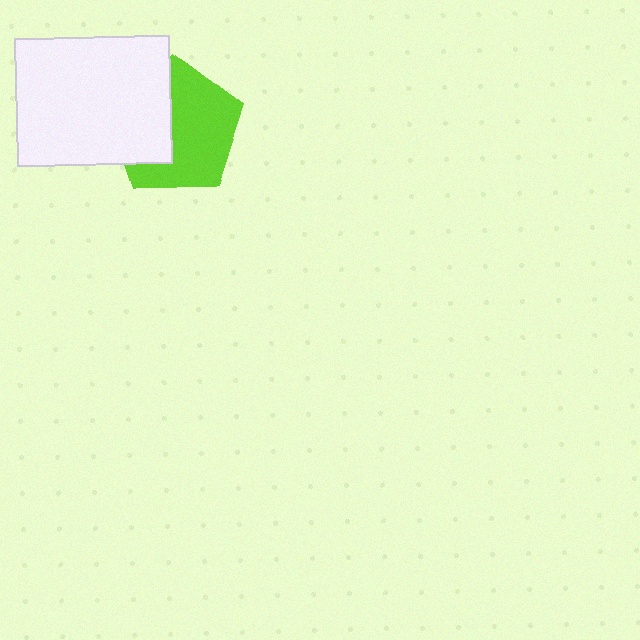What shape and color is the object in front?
The object in front is a white rectangle.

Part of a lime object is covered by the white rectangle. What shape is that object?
It is a pentagon.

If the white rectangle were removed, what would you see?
You would see the complete lime pentagon.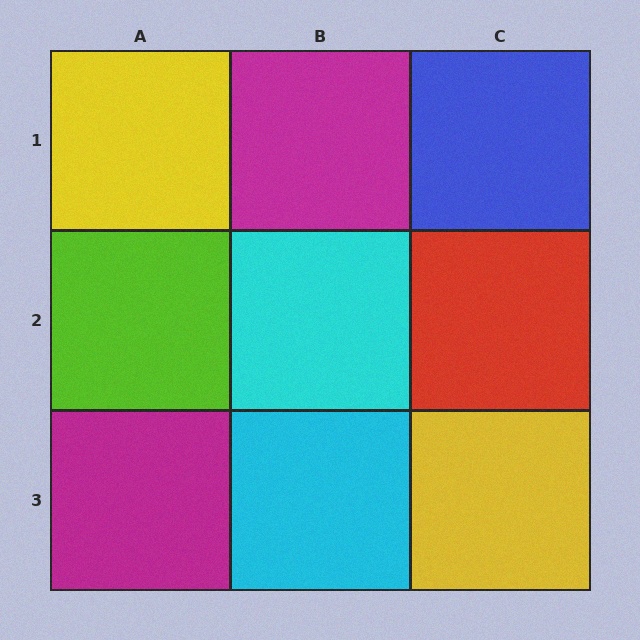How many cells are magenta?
2 cells are magenta.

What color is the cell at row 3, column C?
Yellow.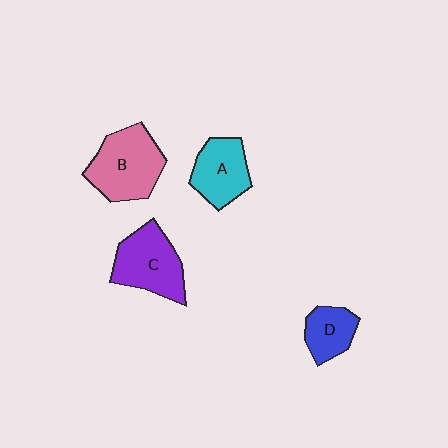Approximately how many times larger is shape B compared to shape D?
Approximately 1.9 times.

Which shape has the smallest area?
Shape D (blue).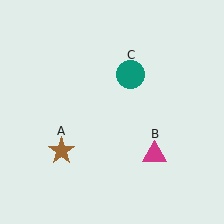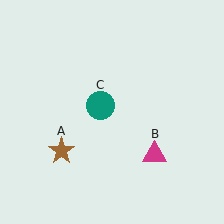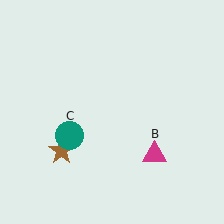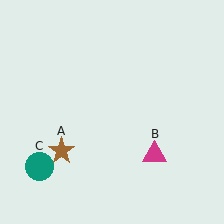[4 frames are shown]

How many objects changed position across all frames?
1 object changed position: teal circle (object C).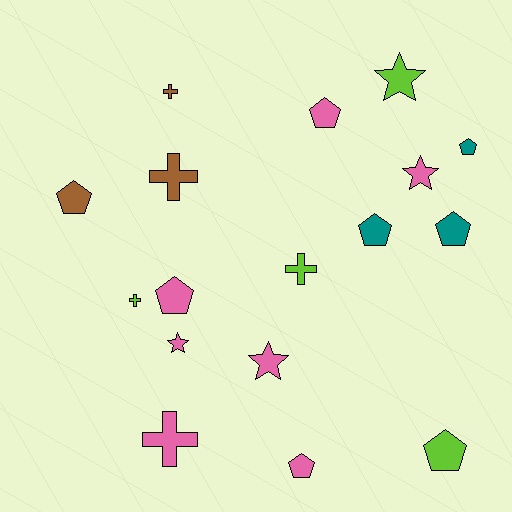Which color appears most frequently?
Pink, with 7 objects.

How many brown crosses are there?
There are 2 brown crosses.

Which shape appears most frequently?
Pentagon, with 8 objects.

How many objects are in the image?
There are 17 objects.